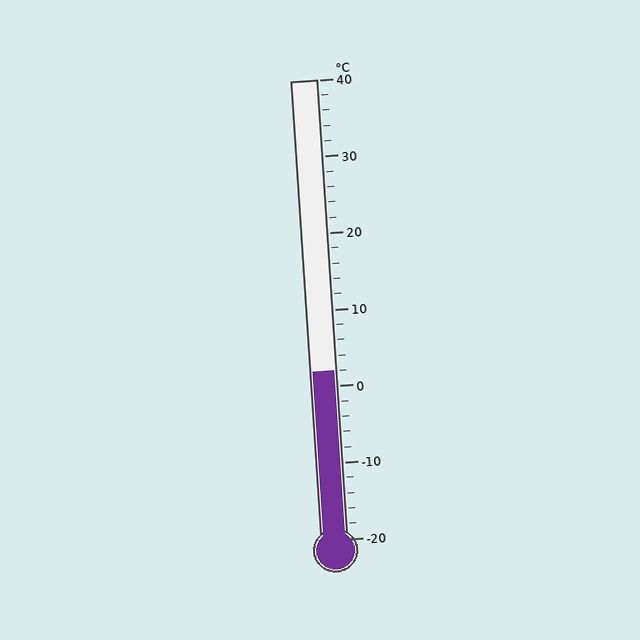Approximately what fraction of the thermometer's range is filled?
The thermometer is filled to approximately 35% of its range.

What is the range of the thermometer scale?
The thermometer scale ranges from -20°C to 40°C.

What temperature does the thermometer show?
The thermometer shows approximately 2°C.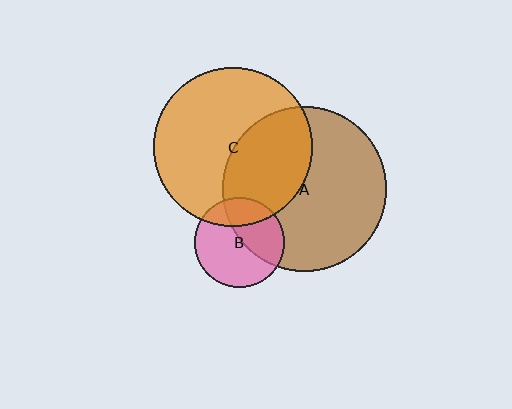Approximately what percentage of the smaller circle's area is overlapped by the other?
Approximately 40%.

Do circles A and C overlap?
Yes.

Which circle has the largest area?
Circle A (brown).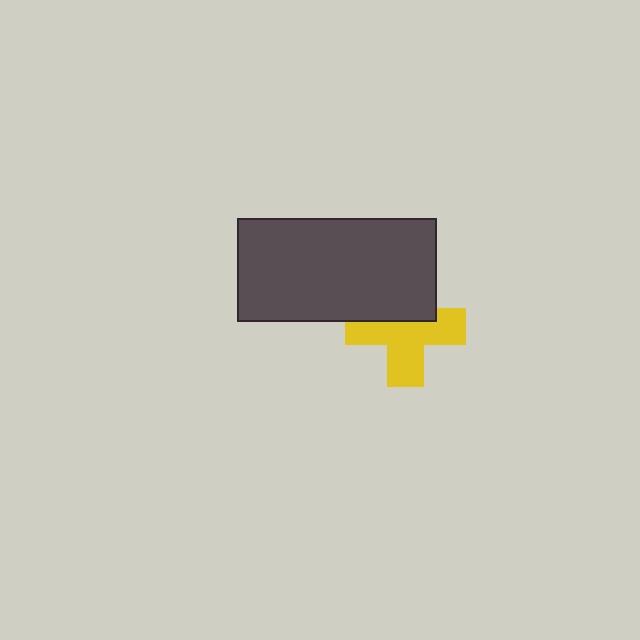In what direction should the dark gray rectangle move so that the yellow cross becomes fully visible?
The dark gray rectangle should move up. That is the shortest direction to clear the overlap and leave the yellow cross fully visible.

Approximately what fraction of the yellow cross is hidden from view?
Roughly 37% of the yellow cross is hidden behind the dark gray rectangle.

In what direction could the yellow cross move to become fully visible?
The yellow cross could move down. That would shift it out from behind the dark gray rectangle entirely.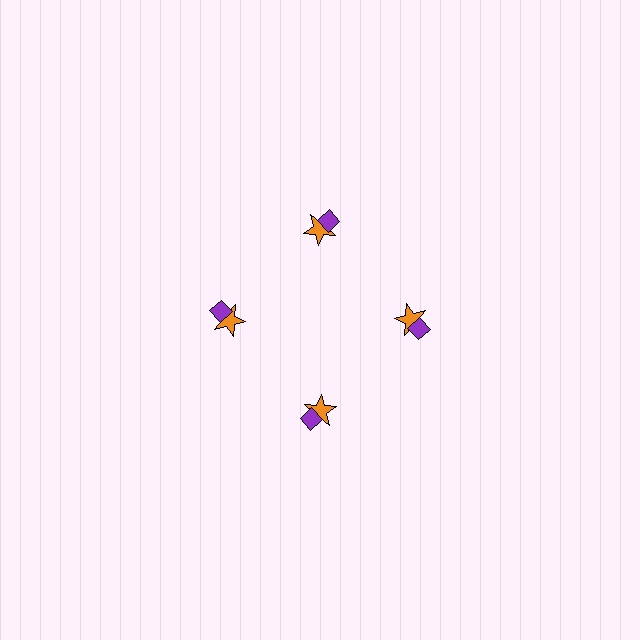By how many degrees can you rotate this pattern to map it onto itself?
The pattern maps onto itself every 90 degrees of rotation.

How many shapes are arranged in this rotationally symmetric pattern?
There are 8 shapes, arranged in 4 groups of 2.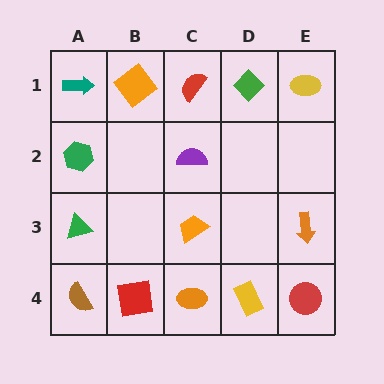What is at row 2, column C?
A purple semicircle.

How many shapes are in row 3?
3 shapes.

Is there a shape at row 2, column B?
No, that cell is empty.